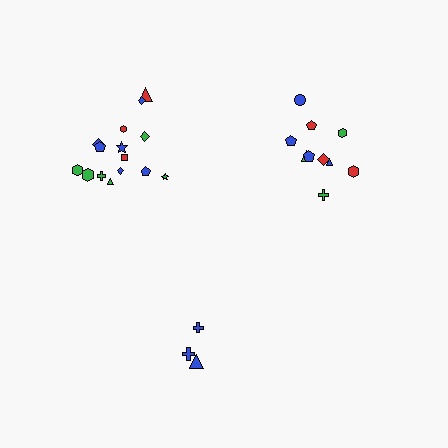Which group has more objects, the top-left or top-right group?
The top-left group.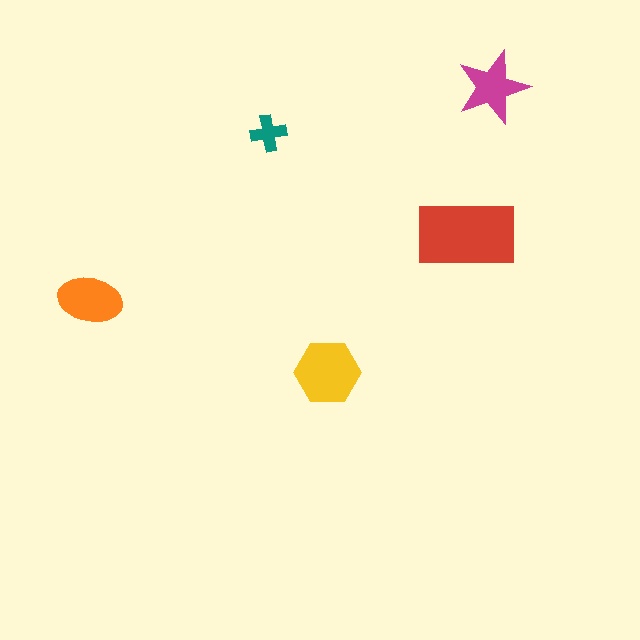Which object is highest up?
The magenta star is topmost.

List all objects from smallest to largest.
The teal cross, the magenta star, the orange ellipse, the yellow hexagon, the red rectangle.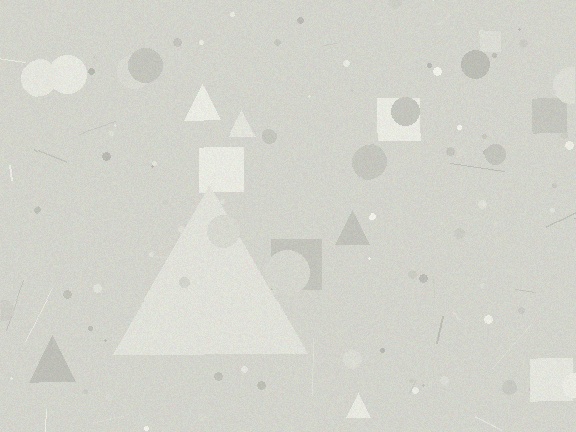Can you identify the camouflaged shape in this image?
The camouflaged shape is a triangle.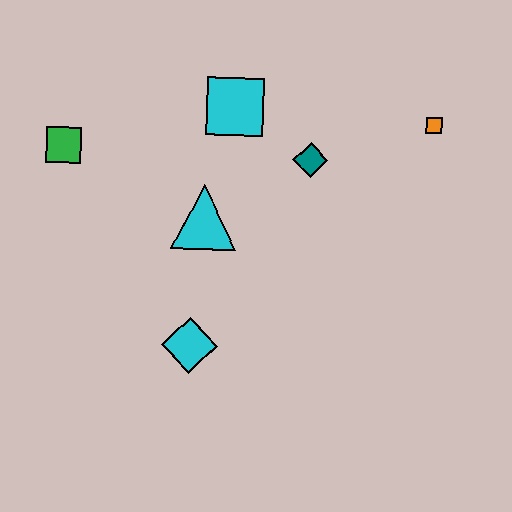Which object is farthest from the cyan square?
The cyan diamond is farthest from the cyan square.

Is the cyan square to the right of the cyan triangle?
Yes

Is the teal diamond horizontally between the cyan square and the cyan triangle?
No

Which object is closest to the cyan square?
The teal diamond is closest to the cyan square.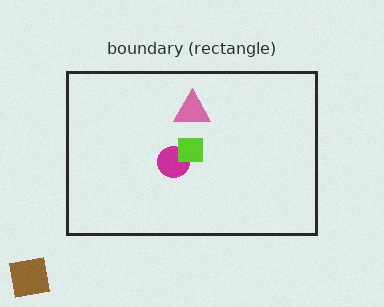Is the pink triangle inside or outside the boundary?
Inside.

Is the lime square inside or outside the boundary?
Inside.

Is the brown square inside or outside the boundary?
Outside.